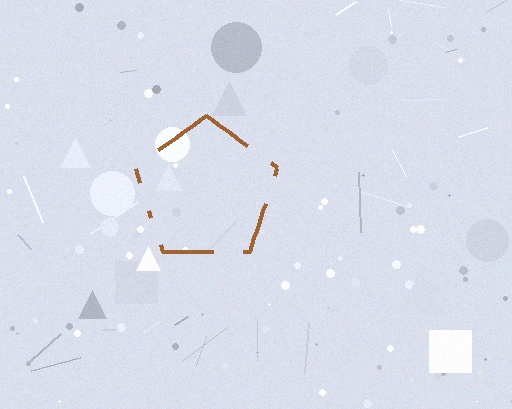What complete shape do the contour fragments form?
The contour fragments form a pentagon.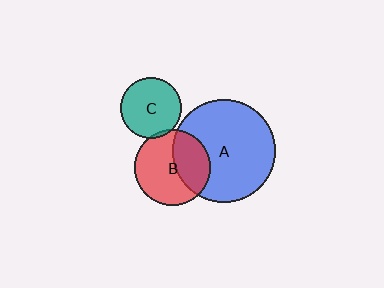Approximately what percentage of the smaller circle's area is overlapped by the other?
Approximately 40%.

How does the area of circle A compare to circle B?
Approximately 1.8 times.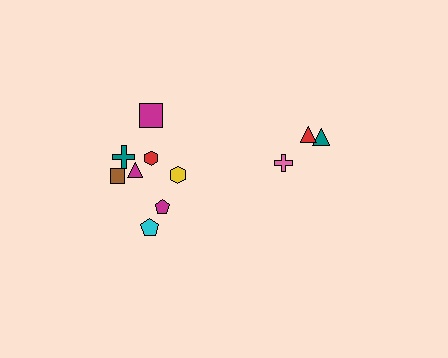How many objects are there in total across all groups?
There are 11 objects.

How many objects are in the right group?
There are 3 objects.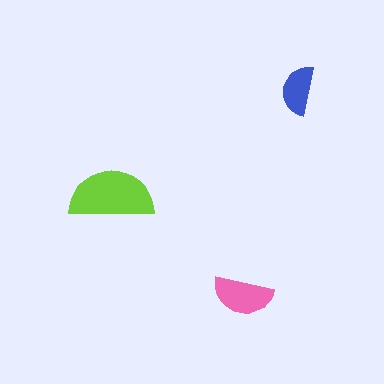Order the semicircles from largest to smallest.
the lime one, the pink one, the blue one.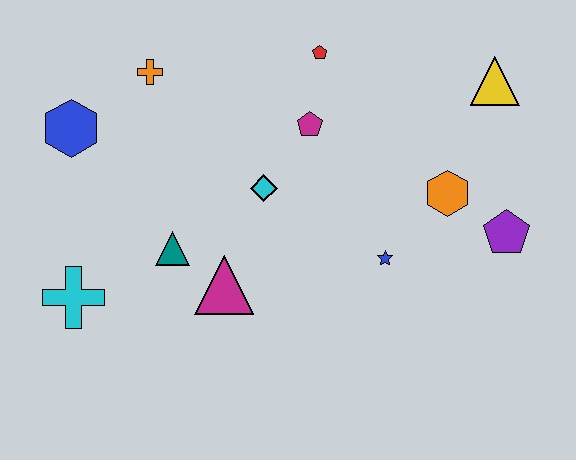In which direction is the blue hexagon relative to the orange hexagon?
The blue hexagon is to the left of the orange hexagon.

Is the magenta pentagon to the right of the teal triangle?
Yes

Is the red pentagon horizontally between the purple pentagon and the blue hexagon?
Yes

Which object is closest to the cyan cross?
The teal triangle is closest to the cyan cross.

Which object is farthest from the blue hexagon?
The purple pentagon is farthest from the blue hexagon.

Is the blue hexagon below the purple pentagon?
No